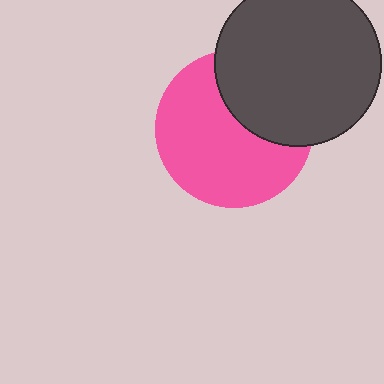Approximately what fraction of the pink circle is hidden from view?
Roughly 34% of the pink circle is hidden behind the dark gray circle.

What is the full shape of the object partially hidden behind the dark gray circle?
The partially hidden object is a pink circle.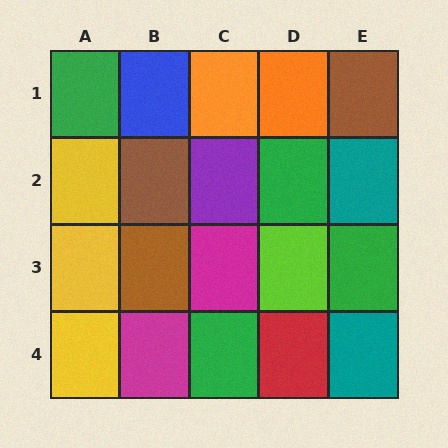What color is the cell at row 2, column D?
Green.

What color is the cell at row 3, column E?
Green.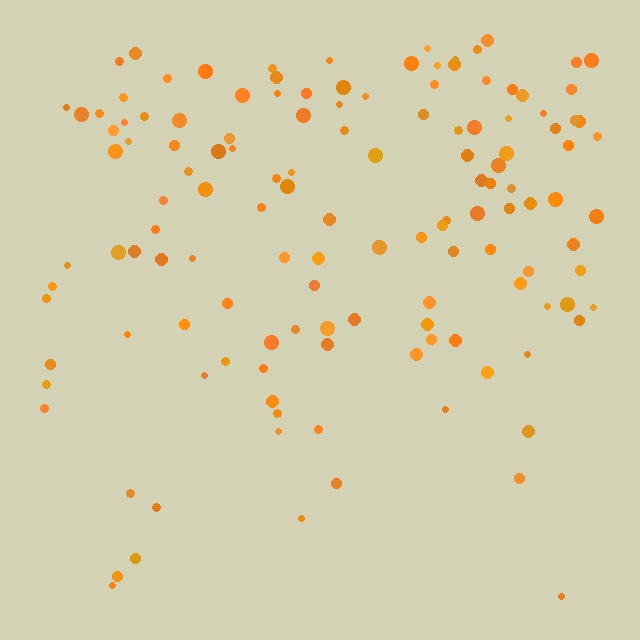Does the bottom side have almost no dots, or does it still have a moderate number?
Still a moderate number, just noticeably fewer than the top.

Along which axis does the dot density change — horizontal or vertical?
Vertical.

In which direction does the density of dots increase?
From bottom to top, with the top side densest.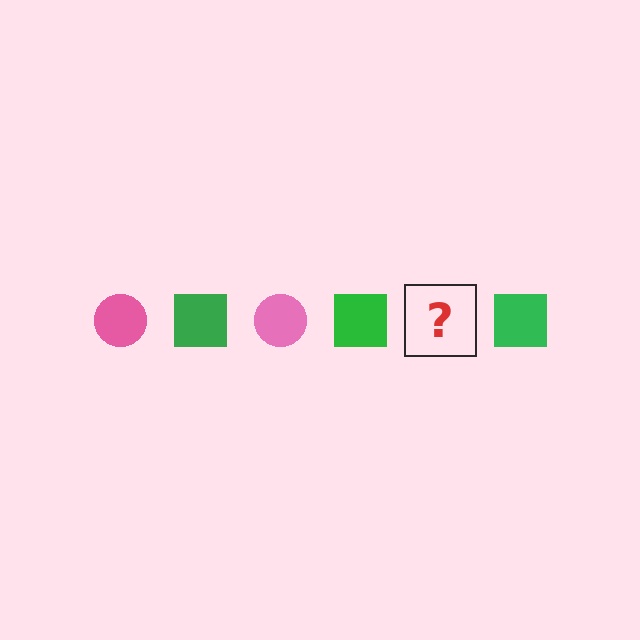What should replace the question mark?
The question mark should be replaced with a pink circle.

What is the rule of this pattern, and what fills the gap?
The rule is that the pattern alternates between pink circle and green square. The gap should be filled with a pink circle.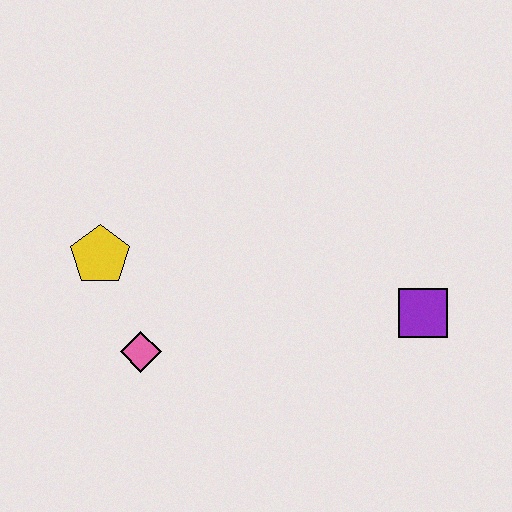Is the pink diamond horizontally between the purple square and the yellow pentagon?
Yes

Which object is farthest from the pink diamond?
The purple square is farthest from the pink diamond.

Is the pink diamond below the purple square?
Yes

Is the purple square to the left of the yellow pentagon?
No